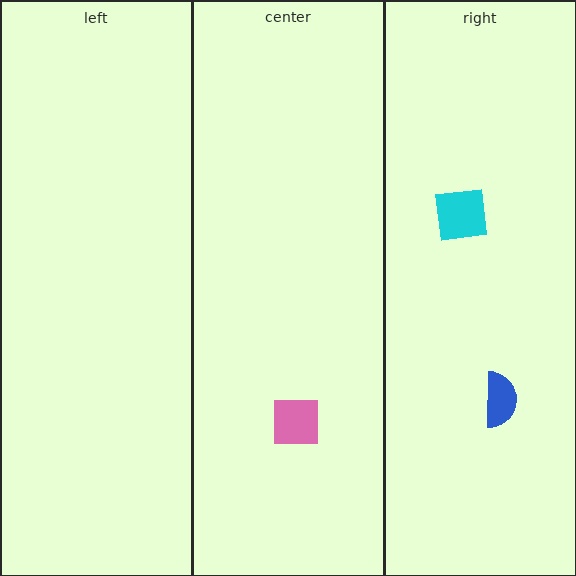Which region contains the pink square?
The center region.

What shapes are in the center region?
The pink square.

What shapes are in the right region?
The cyan square, the blue semicircle.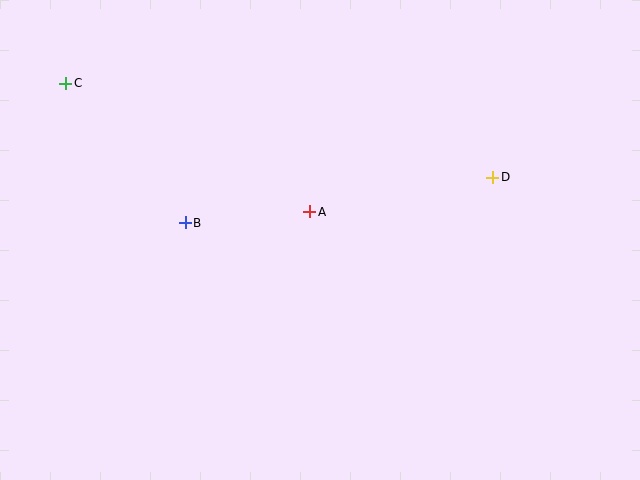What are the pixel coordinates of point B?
Point B is at (185, 223).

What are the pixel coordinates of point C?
Point C is at (66, 83).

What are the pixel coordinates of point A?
Point A is at (310, 212).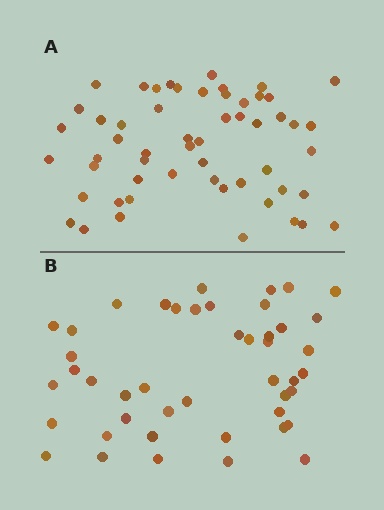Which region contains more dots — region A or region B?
Region A (the top region) has more dots.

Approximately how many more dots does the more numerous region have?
Region A has roughly 10 or so more dots than region B.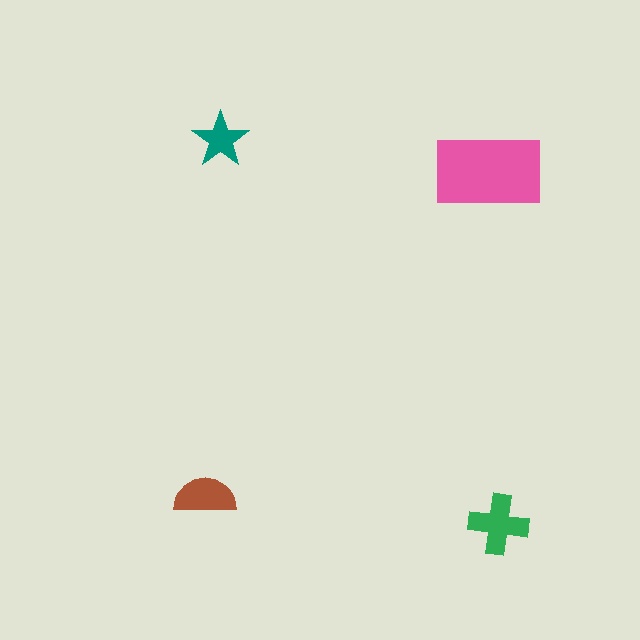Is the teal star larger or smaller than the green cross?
Smaller.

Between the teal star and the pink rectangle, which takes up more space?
The pink rectangle.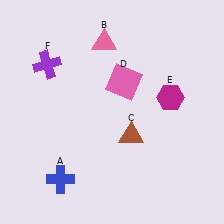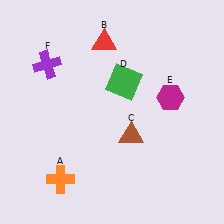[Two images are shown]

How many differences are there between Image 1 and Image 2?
There are 3 differences between the two images.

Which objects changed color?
A changed from blue to orange. B changed from pink to red. D changed from pink to green.